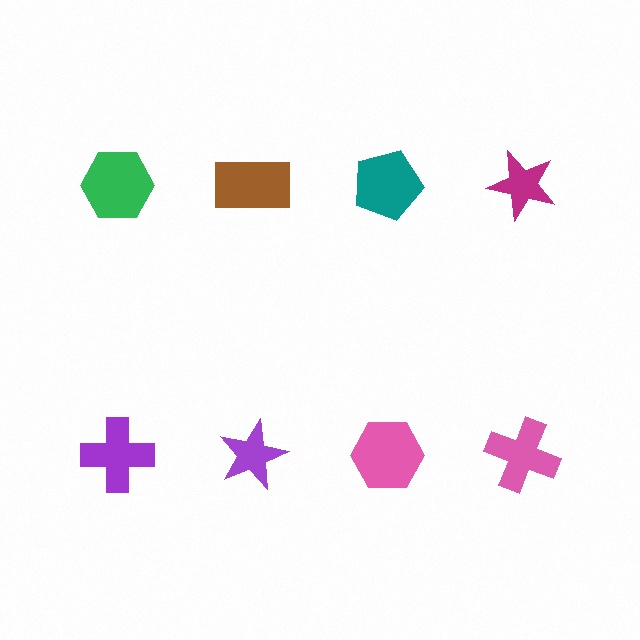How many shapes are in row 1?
4 shapes.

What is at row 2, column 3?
A pink hexagon.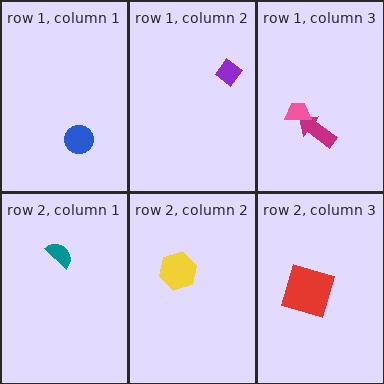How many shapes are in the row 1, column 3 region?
2.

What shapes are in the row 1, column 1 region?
The blue circle.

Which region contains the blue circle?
The row 1, column 1 region.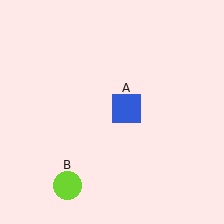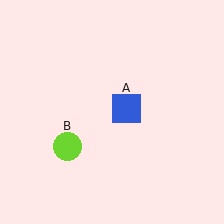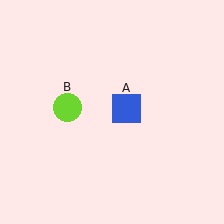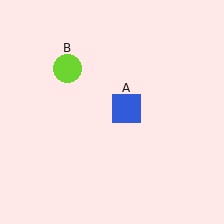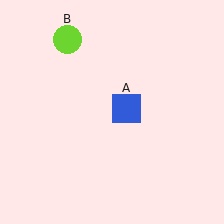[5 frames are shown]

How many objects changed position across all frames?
1 object changed position: lime circle (object B).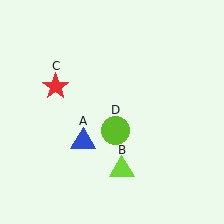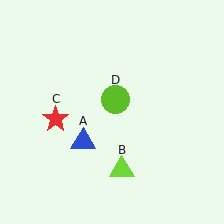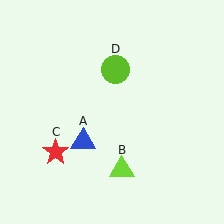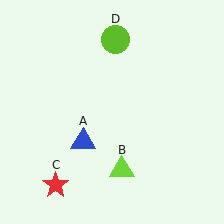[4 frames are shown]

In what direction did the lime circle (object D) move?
The lime circle (object D) moved up.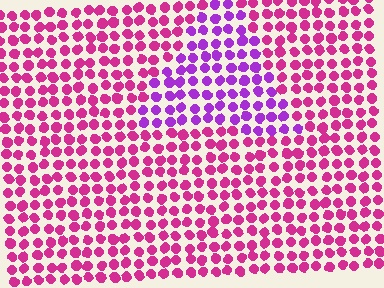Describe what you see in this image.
The image is filled with small magenta elements in a uniform arrangement. A triangle-shaped region is visible where the elements are tinted to a slightly different hue, forming a subtle color boundary.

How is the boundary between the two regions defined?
The boundary is defined purely by a slight shift in hue (about 40 degrees). Spacing, size, and orientation are identical on both sides.